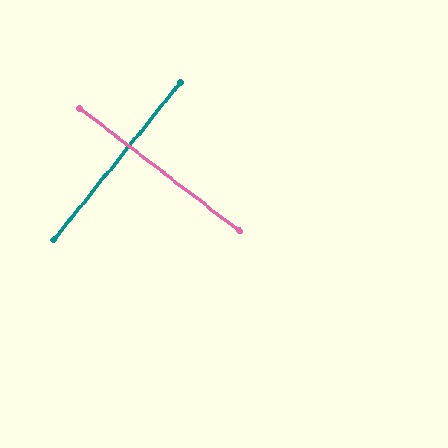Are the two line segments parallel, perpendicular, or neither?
Perpendicular — they meet at approximately 89°.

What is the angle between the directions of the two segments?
Approximately 89 degrees.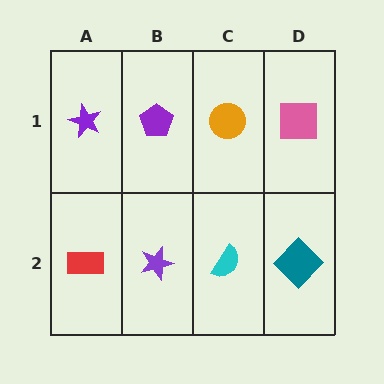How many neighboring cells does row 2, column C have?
3.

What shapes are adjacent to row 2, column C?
An orange circle (row 1, column C), a purple star (row 2, column B), a teal diamond (row 2, column D).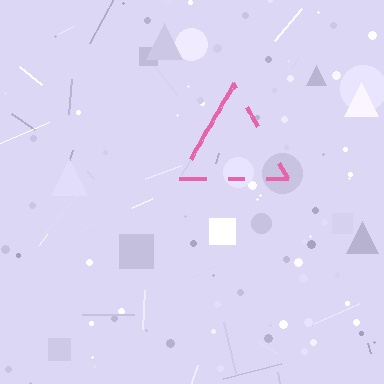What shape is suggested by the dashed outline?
The dashed outline suggests a triangle.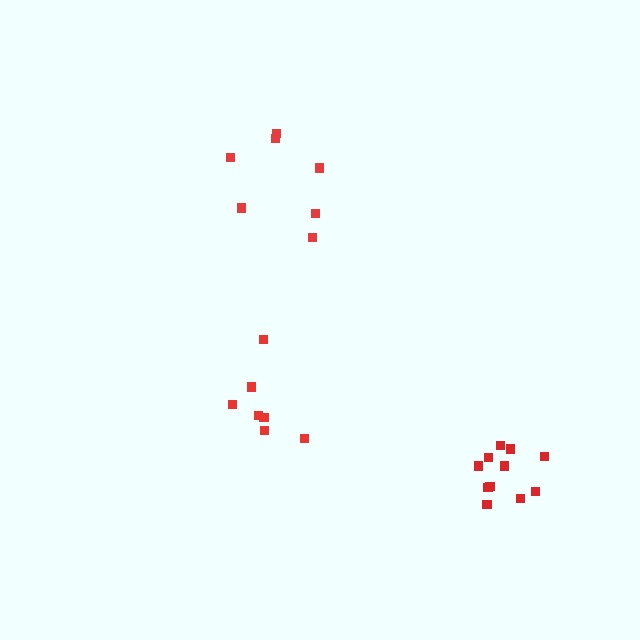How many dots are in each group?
Group 1: 7 dots, Group 2: 7 dots, Group 3: 11 dots (25 total).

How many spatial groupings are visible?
There are 3 spatial groupings.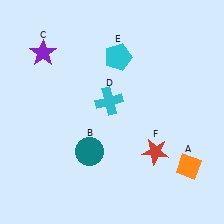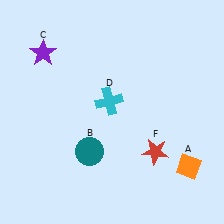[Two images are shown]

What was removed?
The cyan pentagon (E) was removed in Image 2.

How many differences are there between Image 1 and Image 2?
There is 1 difference between the two images.